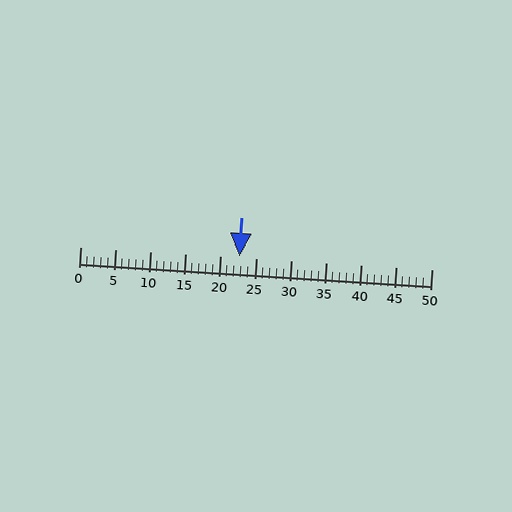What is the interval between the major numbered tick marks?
The major tick marks are spaced 5 units apart.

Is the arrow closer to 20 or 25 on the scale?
The arrow is closer to 25.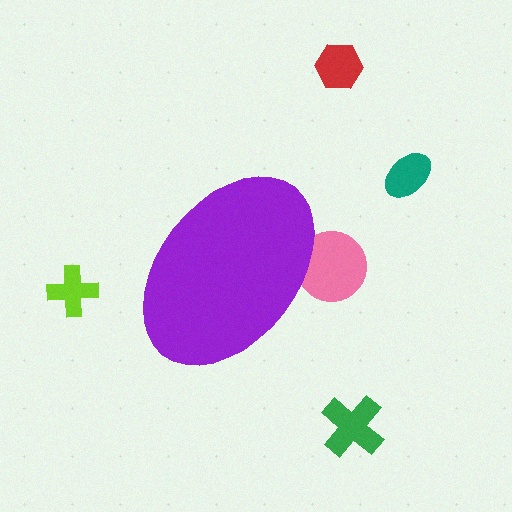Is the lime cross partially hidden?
No, the lime cross is fully visible.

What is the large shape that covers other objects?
A purple ellipse.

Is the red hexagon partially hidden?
No, the red hexagon is fully visible.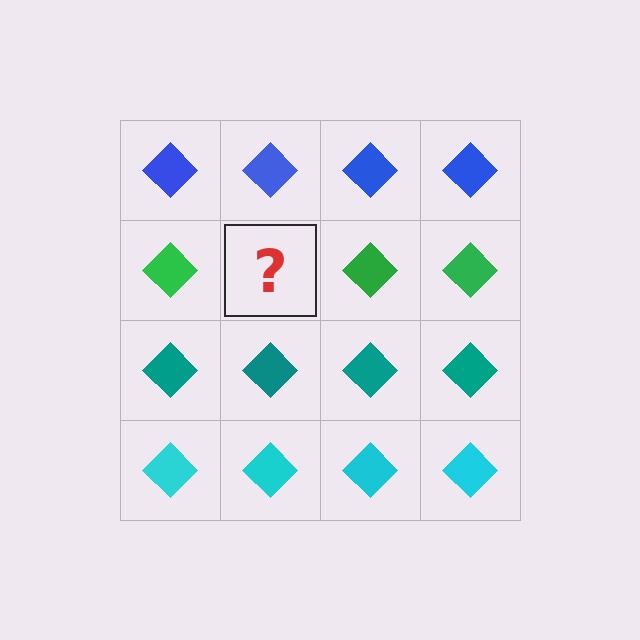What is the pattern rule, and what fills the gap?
The rule is that each row has a consistent color. The gap should be filled with a green diamond.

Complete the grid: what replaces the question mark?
The question mark should be replaced with a green diamond.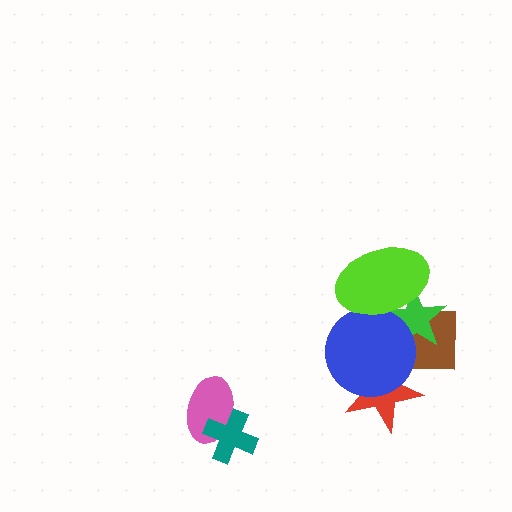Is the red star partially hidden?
Yes, it is partially covered by another shape.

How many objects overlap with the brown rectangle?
4 objects overlap with the brown rectangle.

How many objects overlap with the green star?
3 objects overlap with the green star.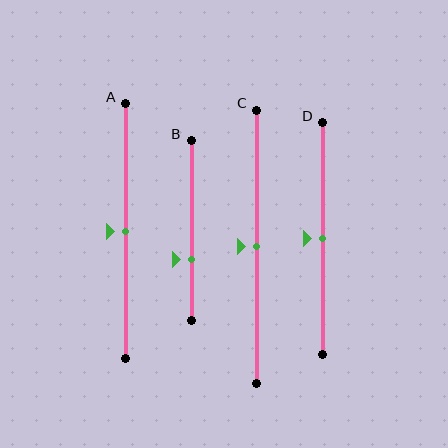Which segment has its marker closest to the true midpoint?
Segment A has its marker closest to the true midpoint.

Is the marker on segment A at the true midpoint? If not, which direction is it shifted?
Yes, the marker on segment A is at the true midpoint.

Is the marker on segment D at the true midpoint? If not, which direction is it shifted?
Yes, the marker on segment D is at the true midpoint.